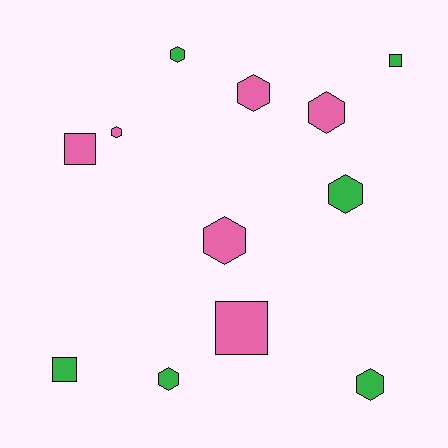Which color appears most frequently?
Pink, with 6 objects.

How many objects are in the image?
There are 12 objects.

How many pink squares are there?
There are 2 pink squares.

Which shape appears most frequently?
Hexagon, with 8 objects.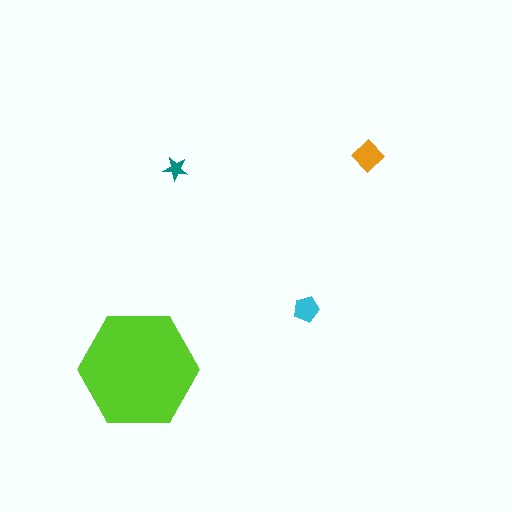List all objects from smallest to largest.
The teal star, the cyan pentagon, the orange diamond, the lime hexagon.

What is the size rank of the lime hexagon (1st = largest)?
1st.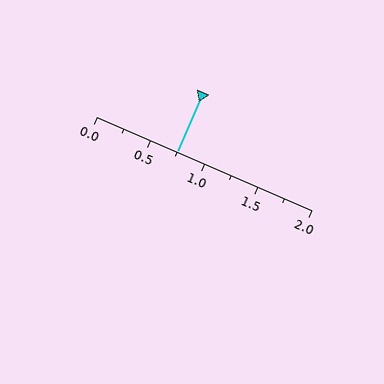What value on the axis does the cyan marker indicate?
The marker indicates approximately 0.75.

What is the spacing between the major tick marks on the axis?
The major ticks are spaced 0.5 apart.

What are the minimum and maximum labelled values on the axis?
The axis runs from 0.0 to 2.0.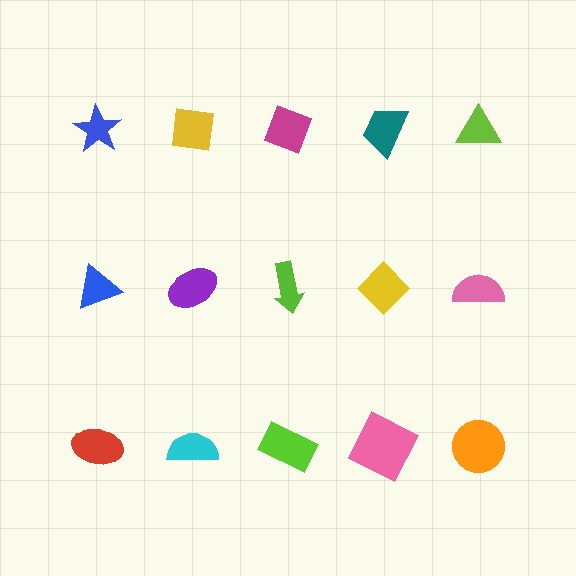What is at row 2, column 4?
A yellow diamond.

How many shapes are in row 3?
5 shapes.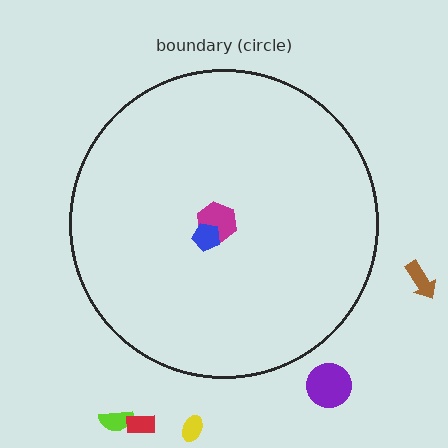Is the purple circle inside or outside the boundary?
Outside.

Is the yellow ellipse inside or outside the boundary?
Outside.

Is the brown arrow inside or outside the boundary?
Outside.